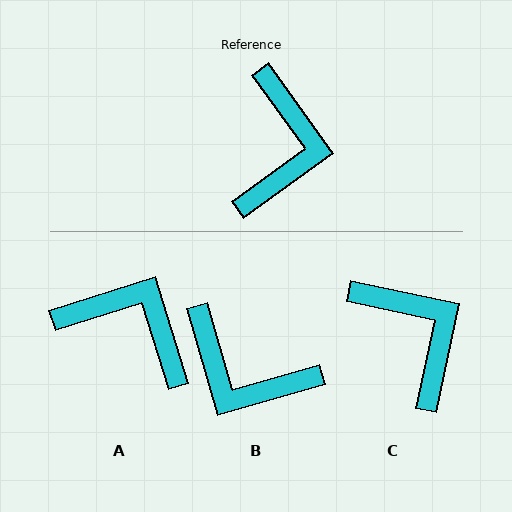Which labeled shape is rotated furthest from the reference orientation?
B, about 110 degrees away.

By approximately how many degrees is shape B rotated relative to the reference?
Approximately 110 degrees clockwise.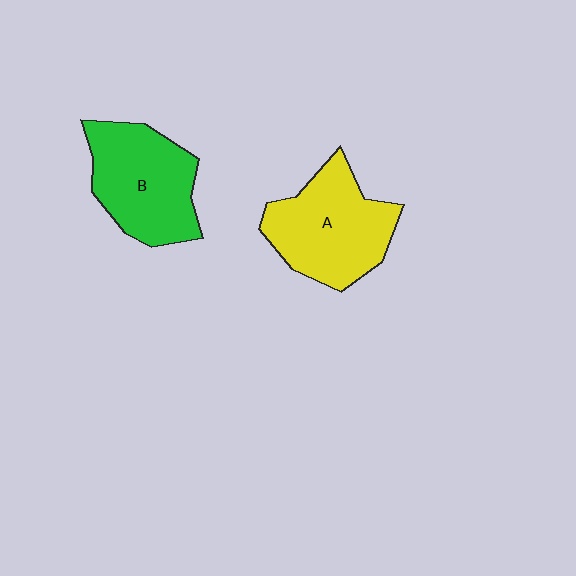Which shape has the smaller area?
Shape B (green).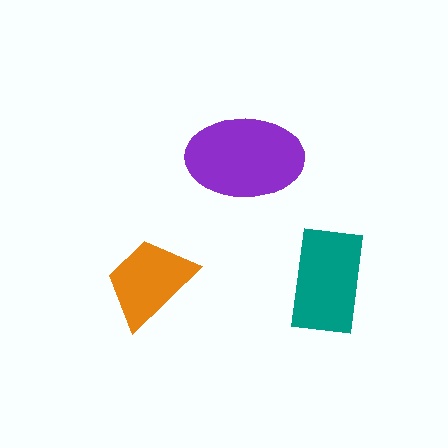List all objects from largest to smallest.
The purple ellipse, the teal rectangle, the orange trapezoid.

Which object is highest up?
The purple ellipse is topmost.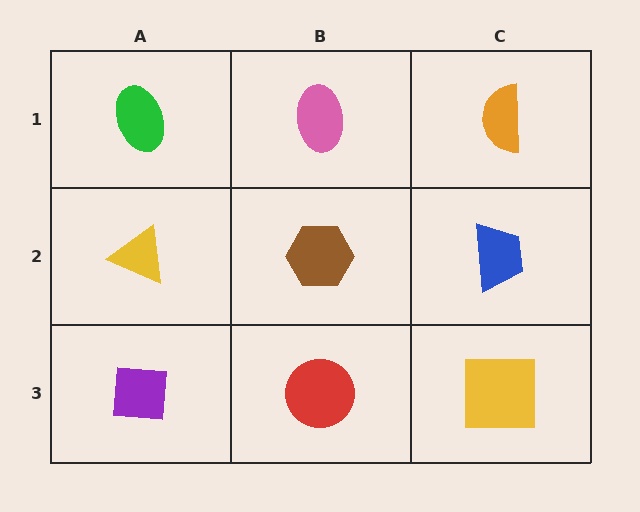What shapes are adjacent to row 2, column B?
A pink ellipse (row 1, column B), a red circle (row 3, column B), a yellow triangle (row 2, column A), a blue trapezoid (row 2, column C).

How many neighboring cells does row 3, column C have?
2.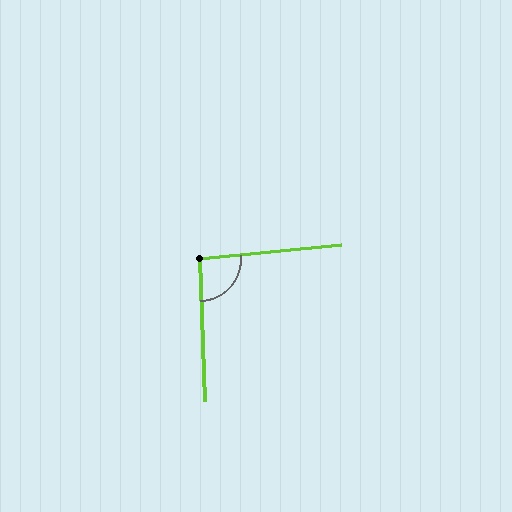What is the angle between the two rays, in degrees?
Approximately 94 degrees.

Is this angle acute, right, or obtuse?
It is approximately a right angle.